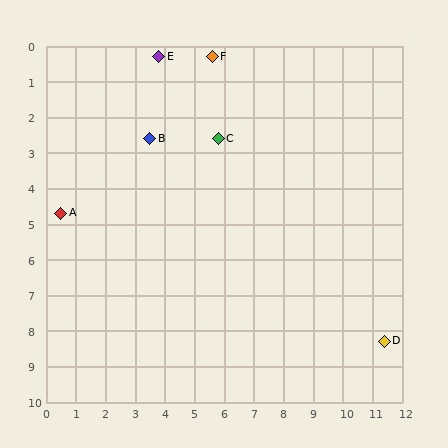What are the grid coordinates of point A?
Point A is at approximately (0.5, 4.7).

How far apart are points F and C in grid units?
Points F and C are about 2.3 grid units apart.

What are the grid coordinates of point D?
Point D is at approximately (11.4, 8.3).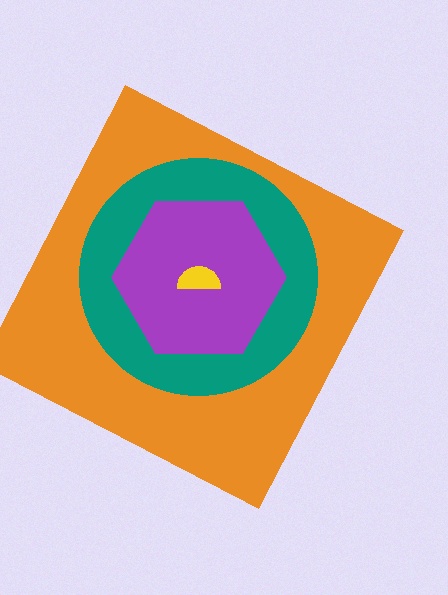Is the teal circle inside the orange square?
Yes.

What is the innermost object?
The yellow semicircle.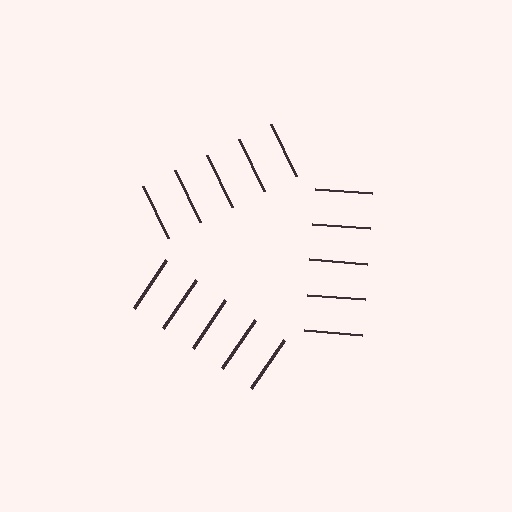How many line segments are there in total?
15 — 5 along each of the 3 edges.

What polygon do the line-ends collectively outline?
An illusory triangle — the line segments terminate on its edges but no continuous stroke is drawn.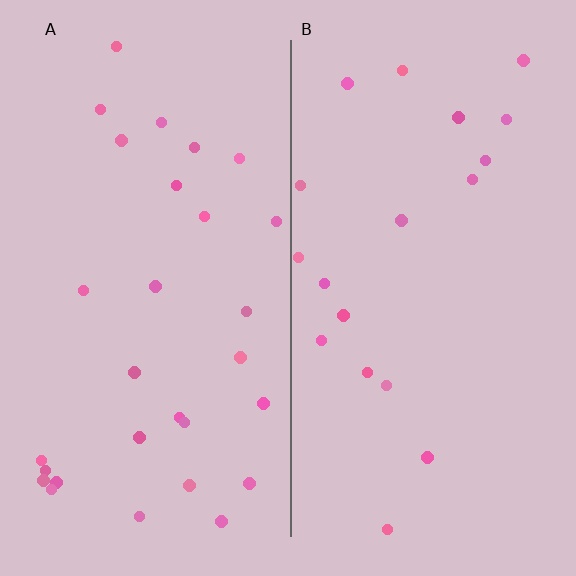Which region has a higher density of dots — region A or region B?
A (the left).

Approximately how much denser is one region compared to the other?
Approximately 1.6× — region A over region B.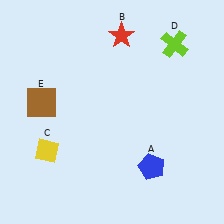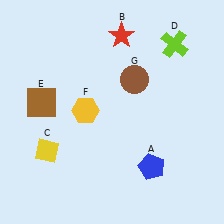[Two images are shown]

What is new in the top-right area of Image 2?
A brown circle (G) was added in the top-right area of Image 2.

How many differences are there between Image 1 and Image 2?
There are 2 differences between the two images.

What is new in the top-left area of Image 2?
A yellow hexagon (F) was added in the top-left area of Image 2.